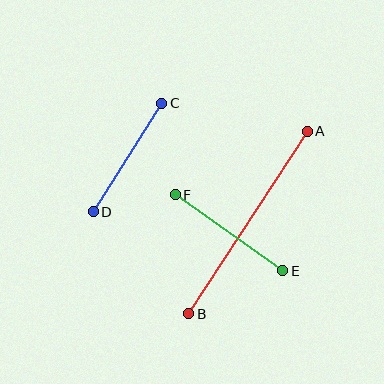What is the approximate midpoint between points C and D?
The midpoint is at approximately (128, 158) pixels.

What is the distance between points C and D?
The distance is approximately 128 pixels.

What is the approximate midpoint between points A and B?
The midpoint is at approximately (248, 223) pixels.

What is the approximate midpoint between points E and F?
The midpoint is at approximately (229, 233) pixels.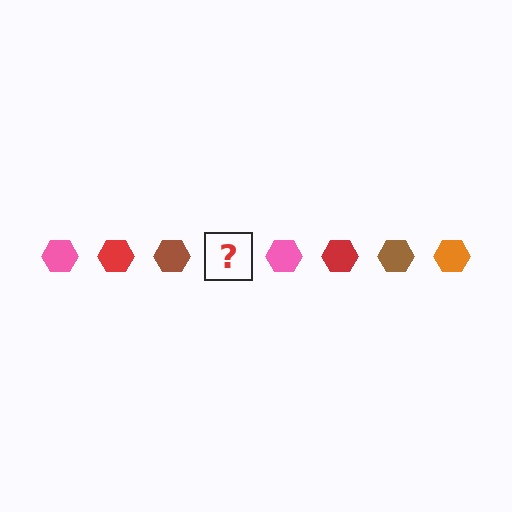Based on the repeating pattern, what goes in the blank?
The blank should be an orange hexagon.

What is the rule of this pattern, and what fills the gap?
The rule is that the pattern cycles through pink, red, brown, orange hexagons. The gap should be filled with an orange hexagon.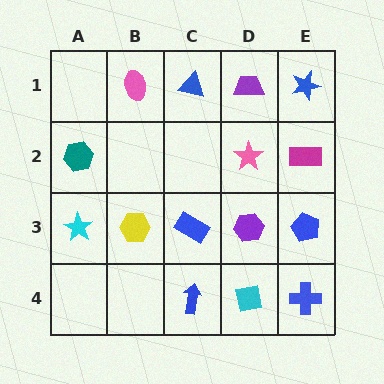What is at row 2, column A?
A teal hexagon.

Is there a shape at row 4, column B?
No, that cell is empty.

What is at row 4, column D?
A cyan square.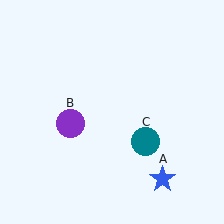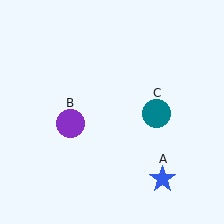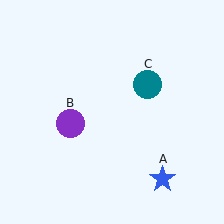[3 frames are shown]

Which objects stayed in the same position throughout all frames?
Blue star (object A) and purple circle (object B) remained stationary.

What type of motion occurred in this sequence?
The teal circle (object C) rotated counterclockwise around the center of the scene.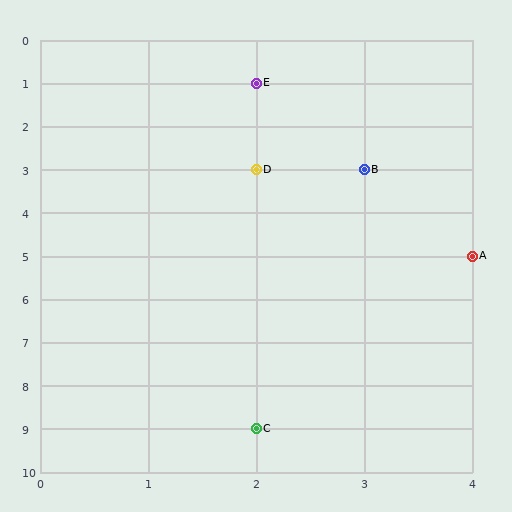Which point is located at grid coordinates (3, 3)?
Point B is at (3, 3).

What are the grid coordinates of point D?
Point D is at grid coordinates (2, 3).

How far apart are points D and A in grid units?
Points D and A are 2 columns and 2 rows apart (about 2.8 grid units diagonally).